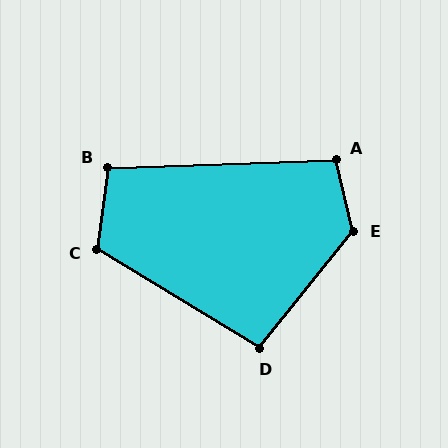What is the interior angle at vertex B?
Approximately 99 degrees (obtuse).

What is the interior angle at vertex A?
Approximately 101 degrees (obtuse).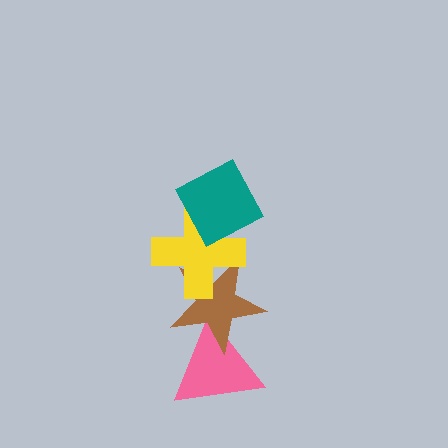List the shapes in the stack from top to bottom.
From top to bottom: the teal diamond, the yellow cross, the brown star, the pink triangle.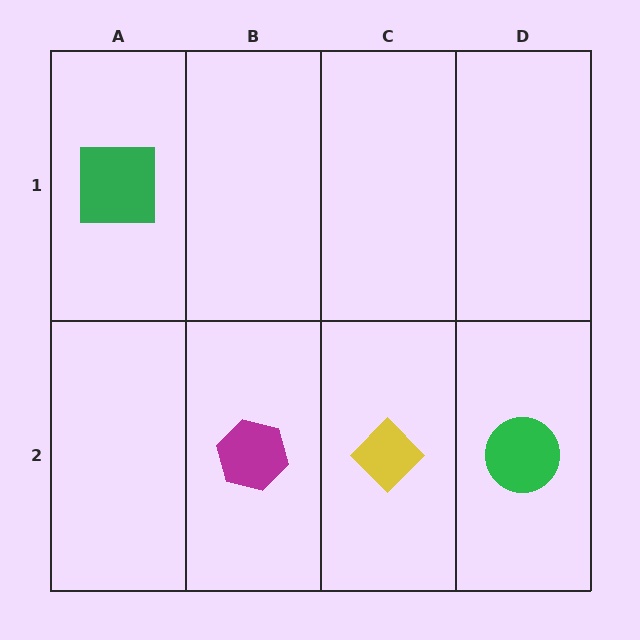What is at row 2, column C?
A yellow diamond.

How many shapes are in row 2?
3 shapes.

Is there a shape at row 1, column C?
No, that cell is empty.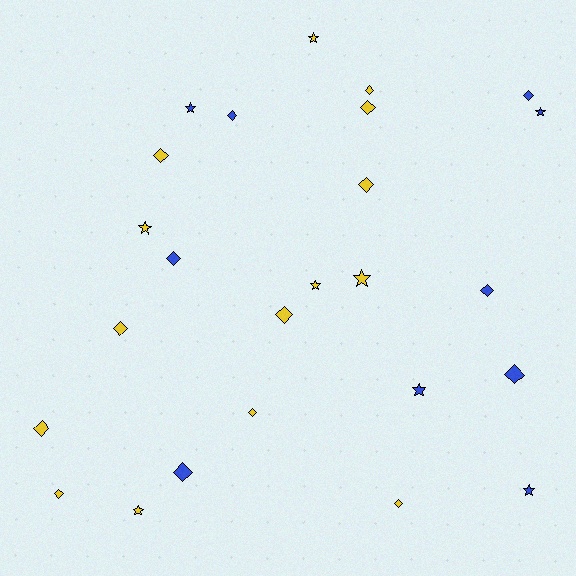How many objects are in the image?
There are 25 objects.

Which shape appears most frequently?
Diamond, with 16 objects.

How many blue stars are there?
There are 4 blue stars.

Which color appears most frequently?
Yellow, with 15 objects.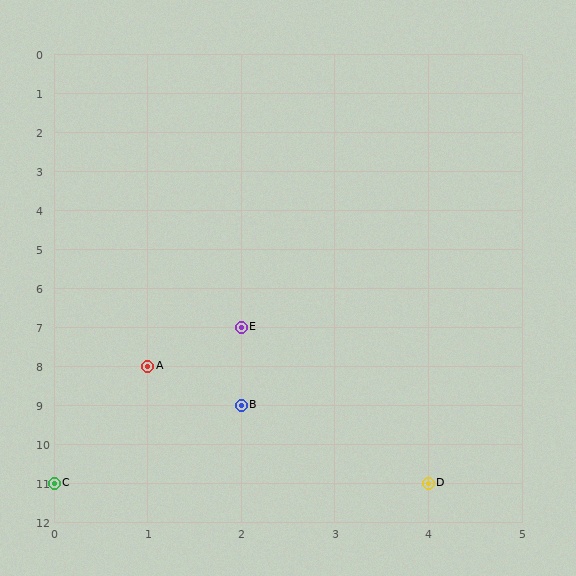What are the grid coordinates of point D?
Point D is at grid coordinates (4, 11).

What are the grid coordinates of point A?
Point A is at grid coordinates (1, 8).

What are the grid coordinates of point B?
Point B is at grid coordinates (2, 9).